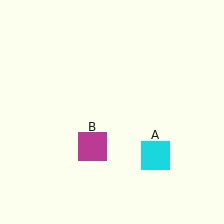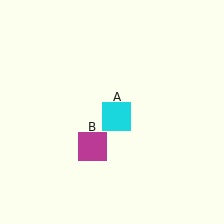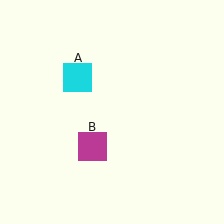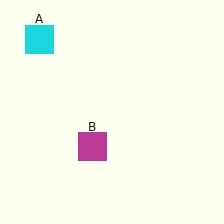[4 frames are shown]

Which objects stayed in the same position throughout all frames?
Magenta square (object B) remained stationary.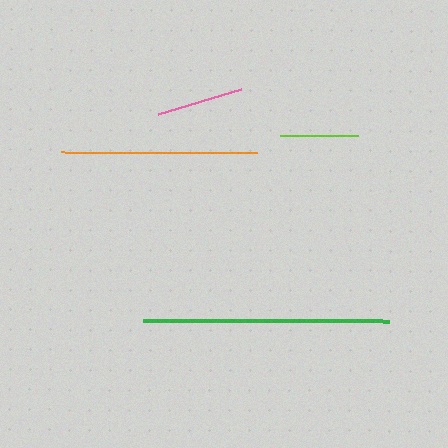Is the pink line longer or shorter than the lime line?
The pink line is longer than the lime line.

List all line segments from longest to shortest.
From longest to shortest: green, orange, pink, lime.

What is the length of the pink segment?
The pink segment is approximately 86 pixels long.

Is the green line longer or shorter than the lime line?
The green line is longer than the lime line.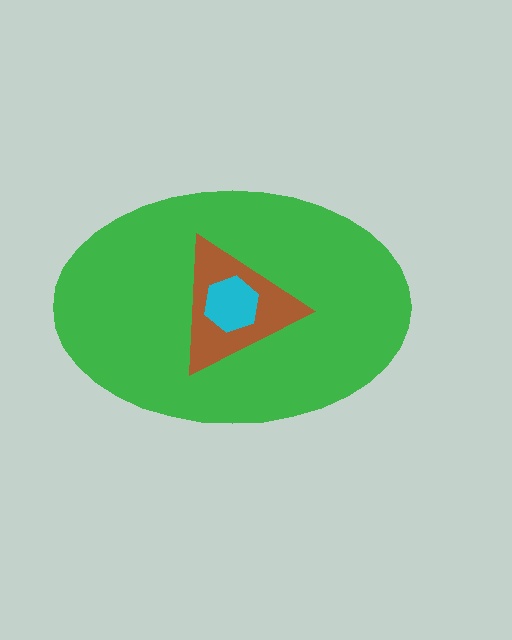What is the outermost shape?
The green ellipse.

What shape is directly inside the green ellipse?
The brown triangle.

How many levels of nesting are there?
3.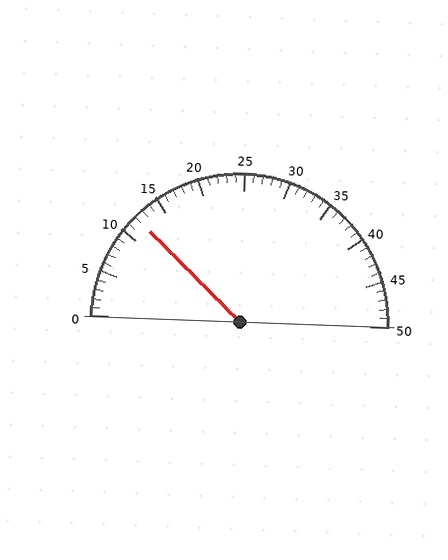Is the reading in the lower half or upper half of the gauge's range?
The reading is in the lower half of the range (0 to 50).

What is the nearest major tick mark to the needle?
The nearest major tick mark is 10.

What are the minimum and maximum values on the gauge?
The gauge ranges from 0 to 50.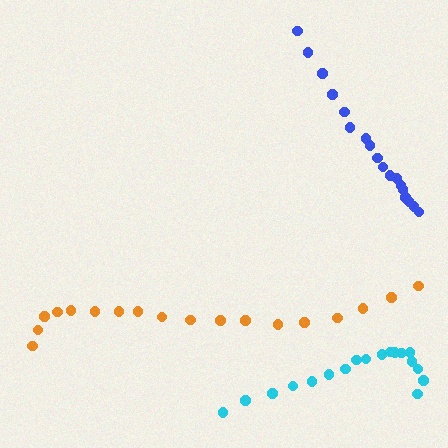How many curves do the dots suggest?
There are 3 distinct paths.